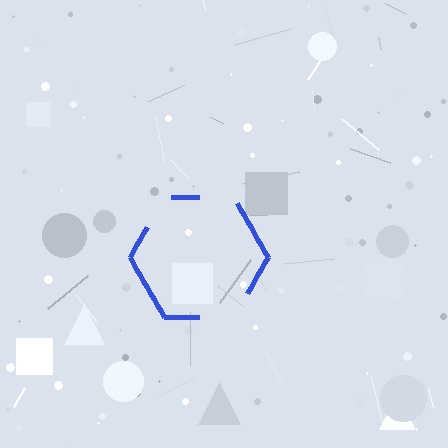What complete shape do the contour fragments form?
The contour fragments form a hexagon.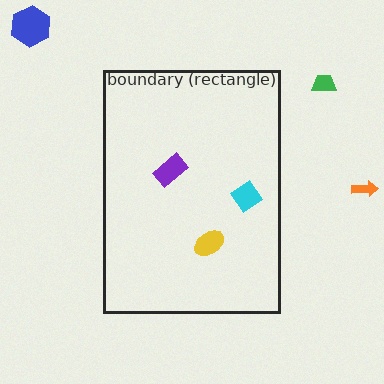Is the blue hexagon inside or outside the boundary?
Outside.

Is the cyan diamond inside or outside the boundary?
Inside.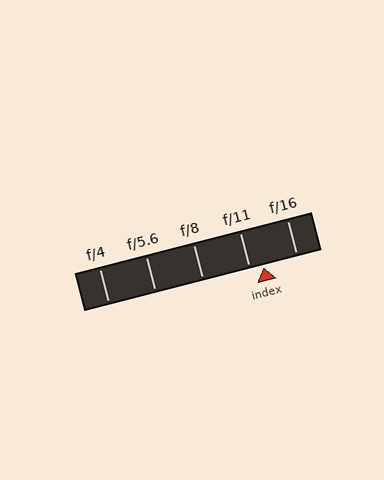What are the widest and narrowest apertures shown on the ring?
The widest aperture shown is f/4 and the narrowest is f/16.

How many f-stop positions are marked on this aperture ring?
There are 5 f-stop positions marked.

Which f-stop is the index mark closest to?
The index mark is closest to f/11.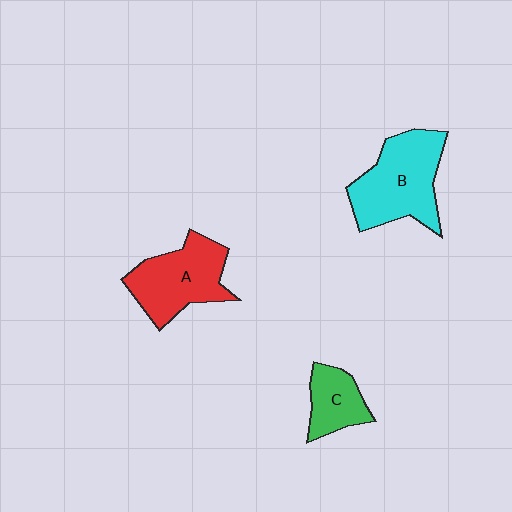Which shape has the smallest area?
Shape C (green).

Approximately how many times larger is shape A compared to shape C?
Approximately 1.8 times.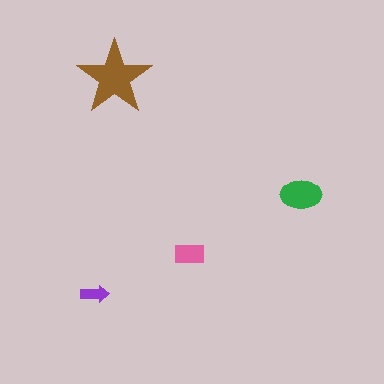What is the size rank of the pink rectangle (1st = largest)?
3rd.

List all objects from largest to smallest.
The brown star, the green ellipse, the pink rectangle, the purple arrow.